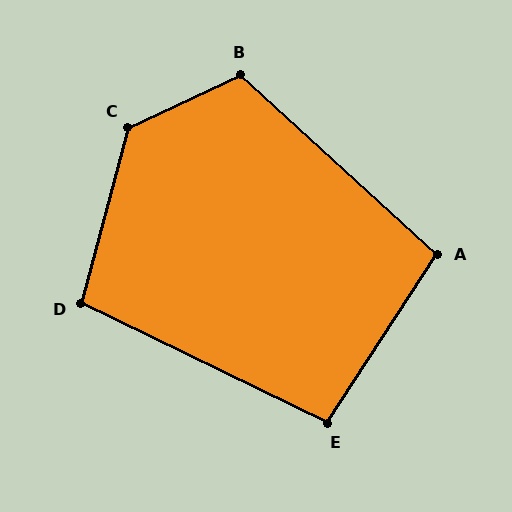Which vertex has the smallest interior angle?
E, at approximately 97 degrees.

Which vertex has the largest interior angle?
C, at approximately 130 degrees.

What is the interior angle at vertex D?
Approximately 101 degrees (obtuse).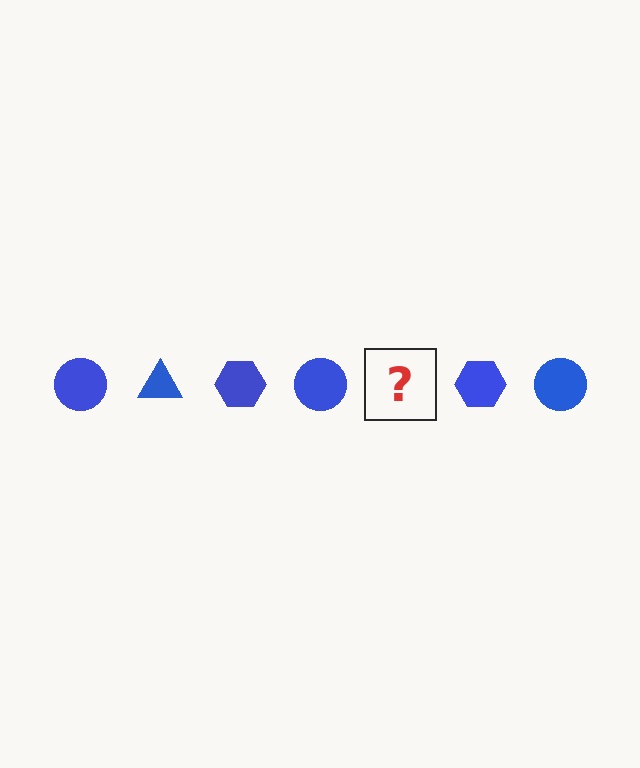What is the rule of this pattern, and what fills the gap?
The rule is that the pattern cycles through circle, triangle, hexagon shapes in blue. The gap should be filled with a blue triangle.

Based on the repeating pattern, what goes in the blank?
The blank should be a blue triangle.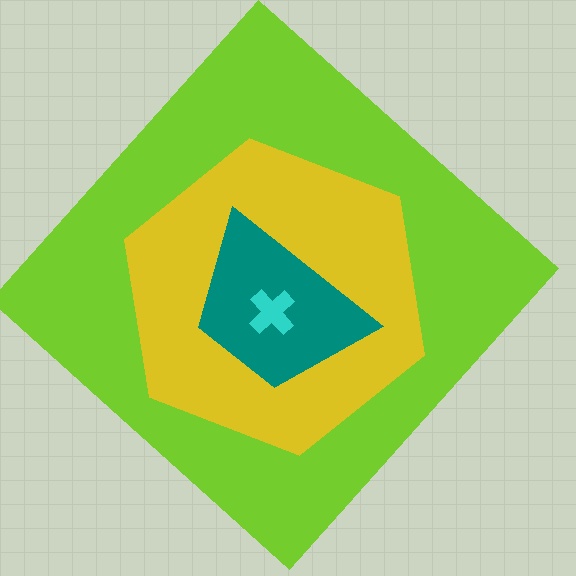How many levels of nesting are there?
4.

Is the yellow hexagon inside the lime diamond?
Yes.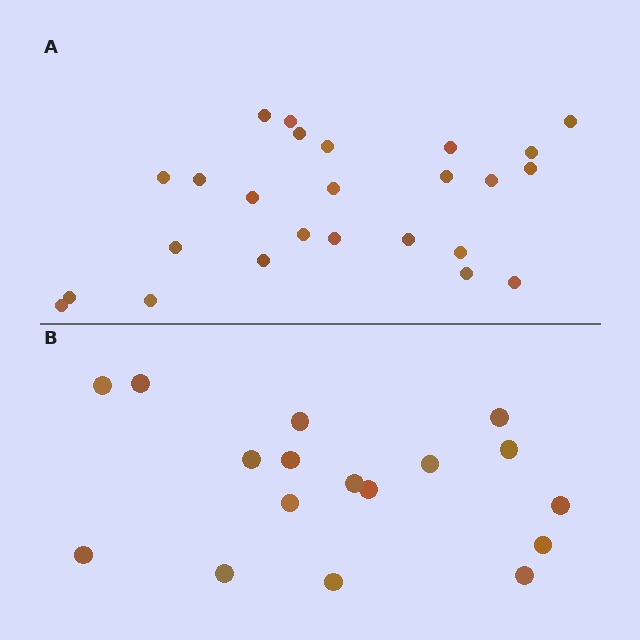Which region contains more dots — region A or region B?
Region A (the top region) has more dots.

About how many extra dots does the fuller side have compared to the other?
Region A has roughly 8 or so more dots than region B.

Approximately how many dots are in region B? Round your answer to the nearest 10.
About 20 dots. (The exact count is 17, which rounds to 20.)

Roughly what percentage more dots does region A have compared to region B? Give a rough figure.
About 45% more.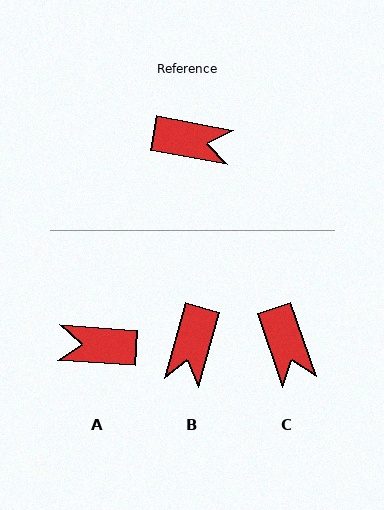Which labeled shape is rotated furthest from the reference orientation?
A, about 173 degrees away.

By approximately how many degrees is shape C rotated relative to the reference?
Approximately 60 degrees clockwise.